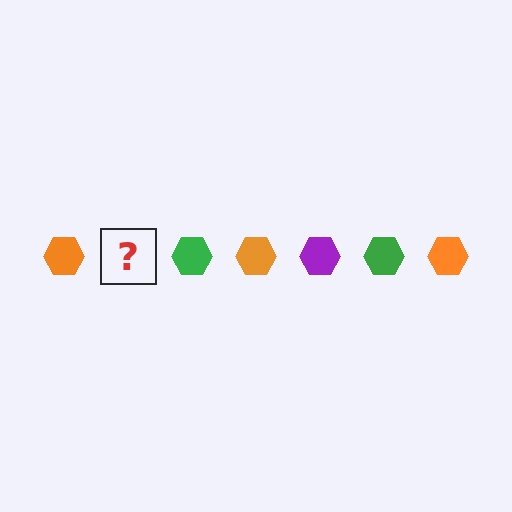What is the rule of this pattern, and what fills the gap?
The rule is that the pattern cycles through orange, purple, green hexagons. The gap should be filled with a purple hexagon.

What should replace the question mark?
The question mark should be replaced with a purple hexagon.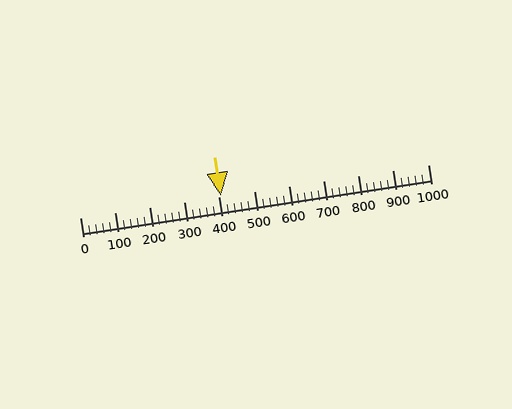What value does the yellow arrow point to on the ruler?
The yellow arrow points to approximately 406.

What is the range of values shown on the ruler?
The ruler shows values from 0 to 1000.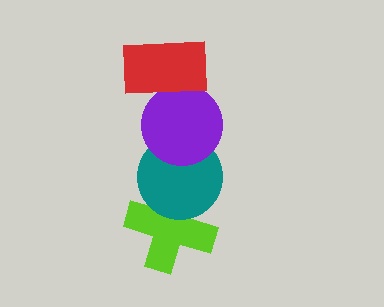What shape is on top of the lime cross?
The teal circle is on top of the lime cross.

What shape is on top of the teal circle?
The purple circle is on top of the teal circle.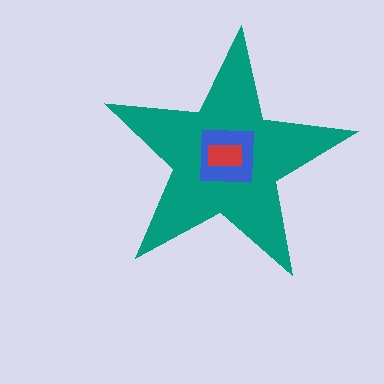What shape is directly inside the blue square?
The red rectangle.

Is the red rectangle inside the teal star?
Yes.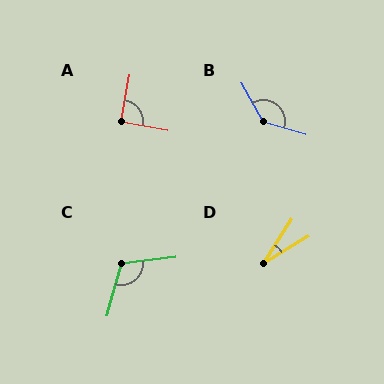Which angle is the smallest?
D, at approximately 26 degrees.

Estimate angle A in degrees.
Approximately 90 degrees.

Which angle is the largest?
B, at approximately 135 degrees.